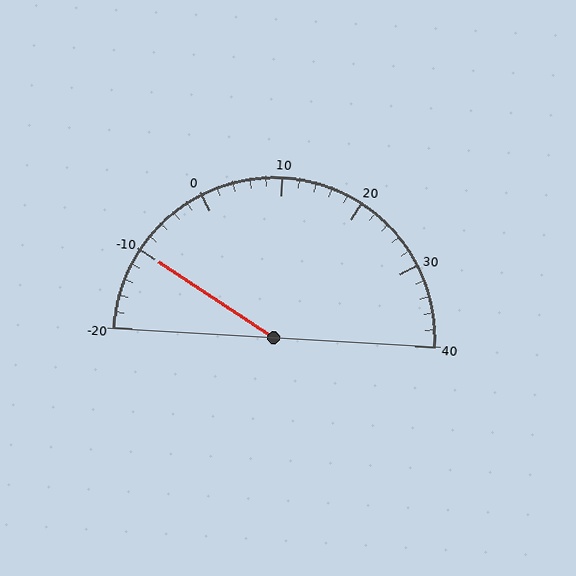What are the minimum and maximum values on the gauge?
The gauge ranges from -20 to 40.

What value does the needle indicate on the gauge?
The needle indicates approximately -10.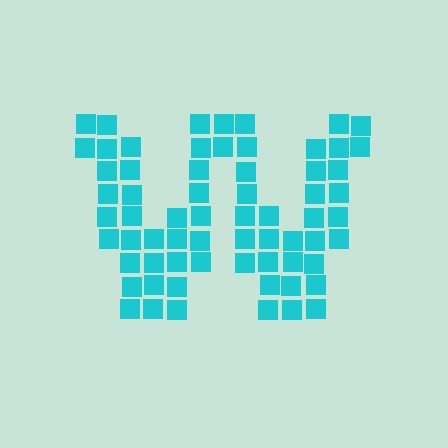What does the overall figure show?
The overall figure shows the letter W.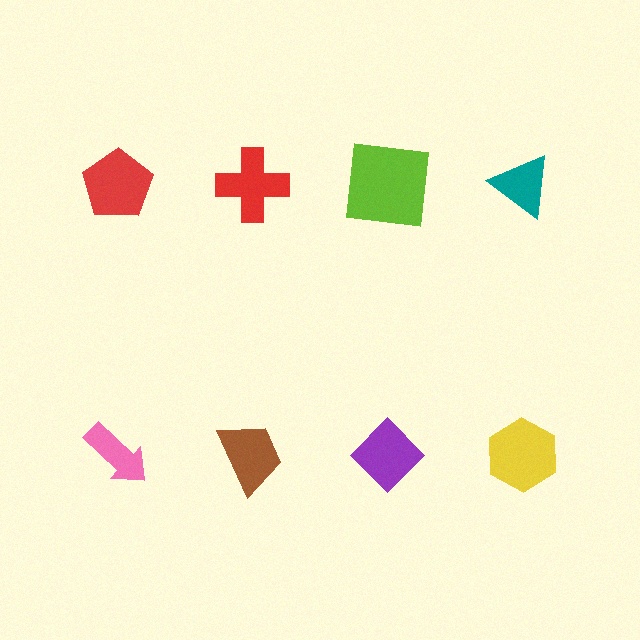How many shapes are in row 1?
4 shapes.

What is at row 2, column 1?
A pink arrow.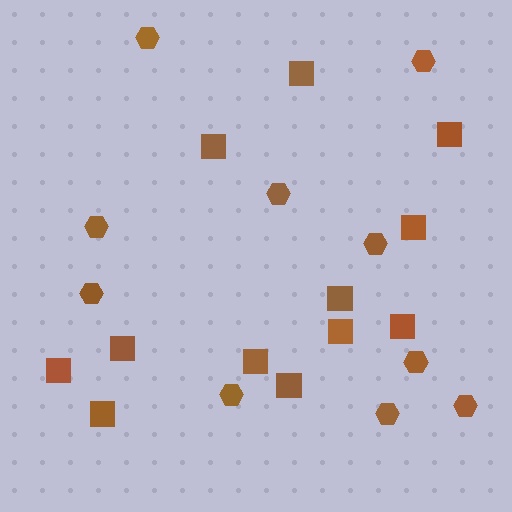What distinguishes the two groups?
There are 2 groups: one group of hexagons (10) and one group of squares (12).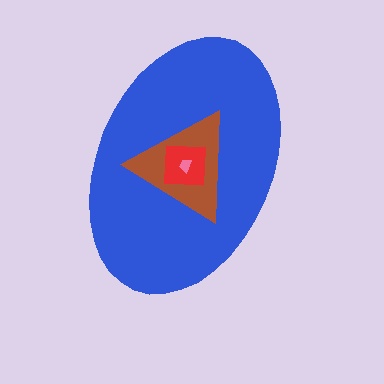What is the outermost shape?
The blue ellipse.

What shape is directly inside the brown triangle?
The red square.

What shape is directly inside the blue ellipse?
The brown triangle.